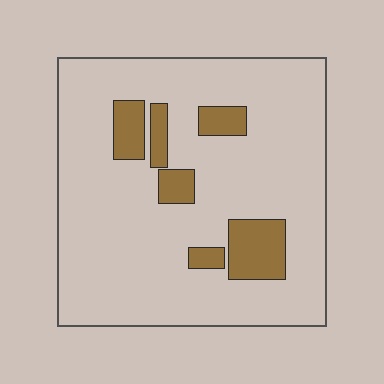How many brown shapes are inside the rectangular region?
6.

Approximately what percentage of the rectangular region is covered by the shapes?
Approximately 15%.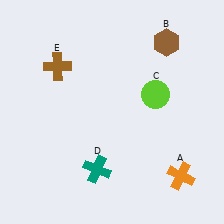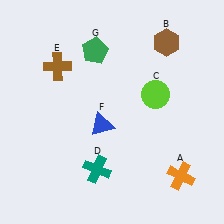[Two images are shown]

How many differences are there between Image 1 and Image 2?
There are 2 differences between the two images.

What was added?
A blue triangle (F), a green pentagon (G) were added in Image 2.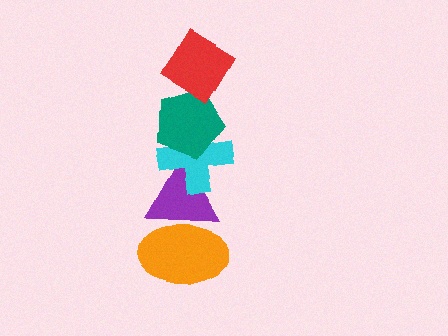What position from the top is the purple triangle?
The purple triangle is 4th from the top.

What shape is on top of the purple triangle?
The cyan cross is on top of the purple triangle.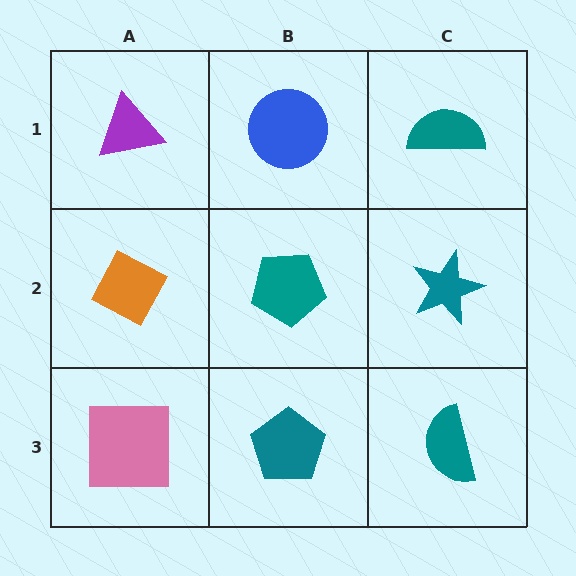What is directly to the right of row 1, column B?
A teal semicircle.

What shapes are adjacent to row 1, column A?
An orange diamond (row 2, column A), a blue circle (row 1, column B).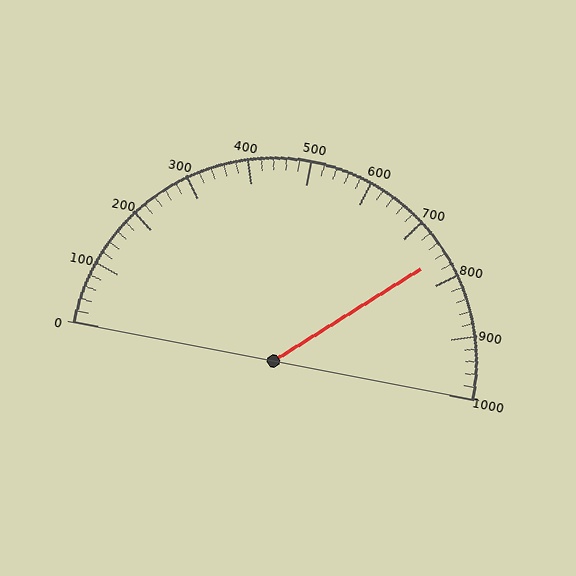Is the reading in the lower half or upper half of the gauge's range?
The reading is in the upper half of the range (0 to 1000).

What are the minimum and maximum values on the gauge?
The gauge ranges from 0 to 1000.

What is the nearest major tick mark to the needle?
The nearest major tick mark is 800.